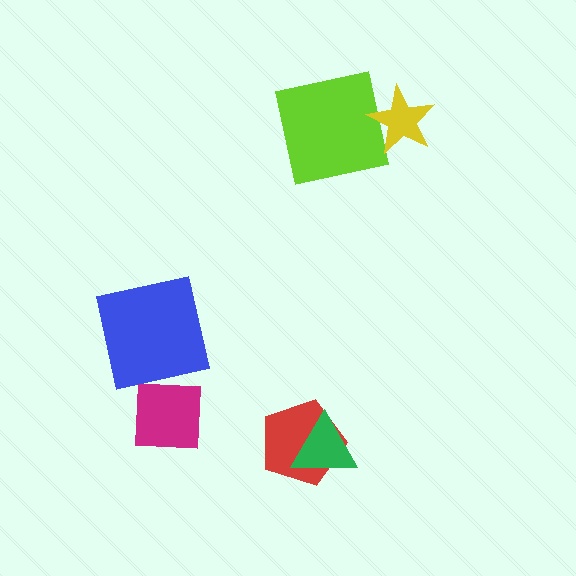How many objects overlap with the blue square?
0 objects overlap with the blue square.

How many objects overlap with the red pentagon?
1 object overlaps with the red pentagon.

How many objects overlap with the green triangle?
1 object overlaps with the green triangle.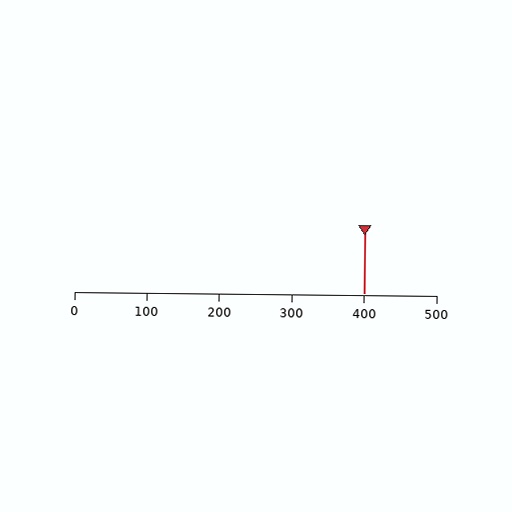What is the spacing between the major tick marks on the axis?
The major ticks are spaced 100 apart.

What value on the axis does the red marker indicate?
The marker indicates approximately 400.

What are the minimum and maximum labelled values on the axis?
The axis runs from 0 to 500.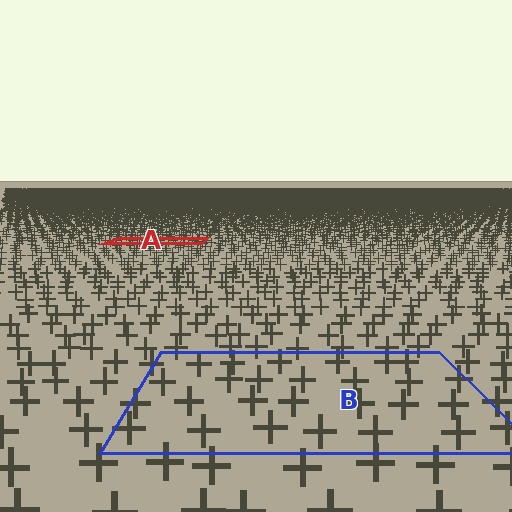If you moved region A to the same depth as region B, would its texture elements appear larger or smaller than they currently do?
They would appear larger. At a closer depth, the same texture elements are projected at a bigger on-screen size.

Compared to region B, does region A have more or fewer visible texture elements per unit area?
Region A has more texture elements per unit area — they are packed more densely because it is farther away.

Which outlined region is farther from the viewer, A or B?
Region A is farther from the viewer — the texture elements inside it appear smaller and more densely packed.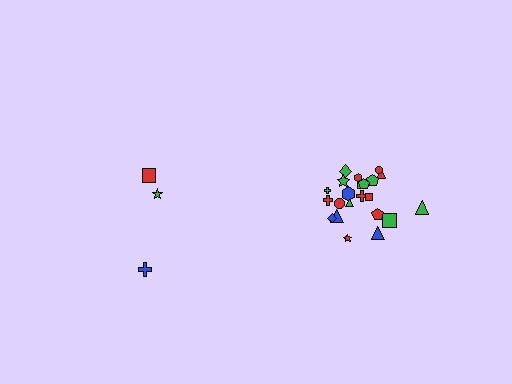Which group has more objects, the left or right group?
The right group.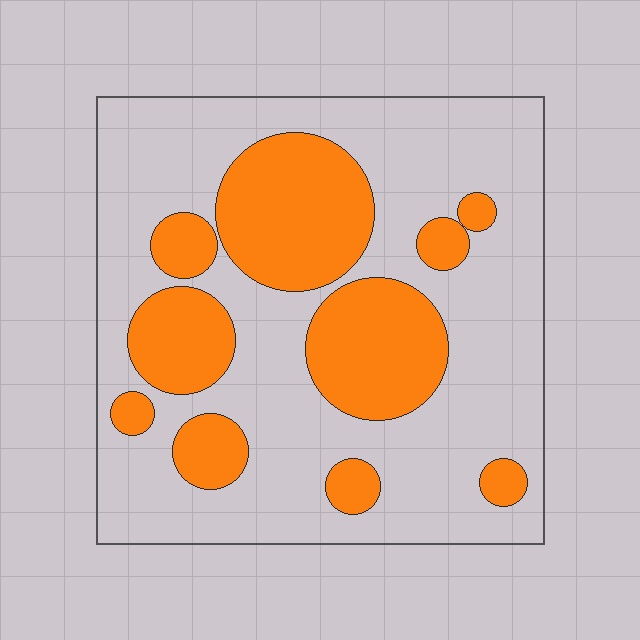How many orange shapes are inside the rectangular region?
10.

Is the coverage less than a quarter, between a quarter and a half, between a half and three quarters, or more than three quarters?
Between a quarter and a half.